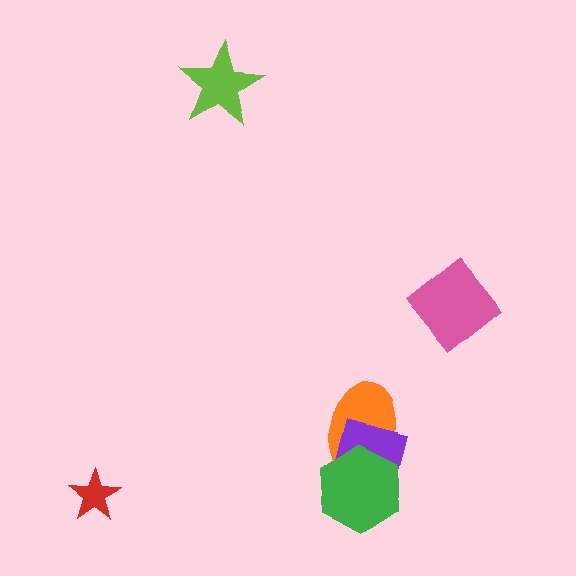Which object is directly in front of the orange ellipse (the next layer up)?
The purple square is directly in front of the orange ellipse.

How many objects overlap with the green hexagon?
2 objects overlap with the green hexagon.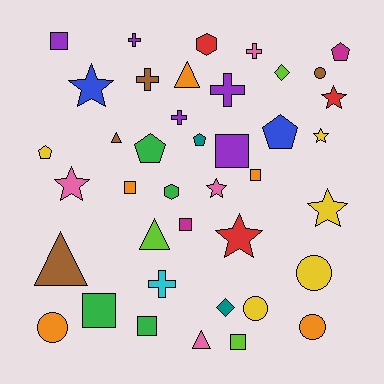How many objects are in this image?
There are 40 objects.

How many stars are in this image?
There are 7 stars.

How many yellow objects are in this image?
There are 5 yellow objects.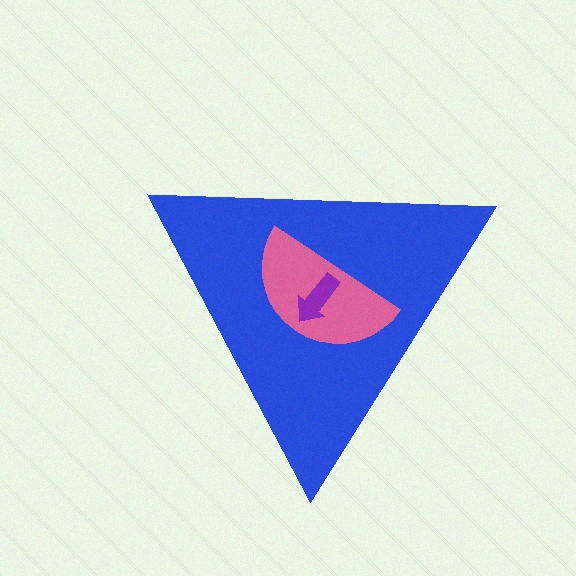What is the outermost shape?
The blue triangle.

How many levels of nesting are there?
3.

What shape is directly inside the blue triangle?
The pink semicircle.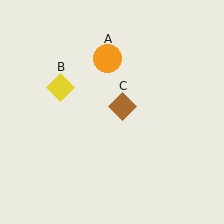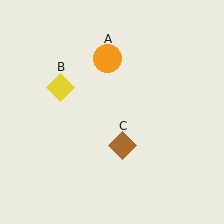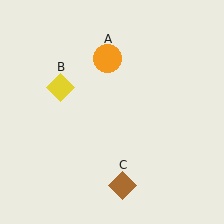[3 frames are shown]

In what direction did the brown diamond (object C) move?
The brown diamond (object C) moved down.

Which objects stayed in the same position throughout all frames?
Orange circle (object A) and yellow diamond (object B) remained stationary.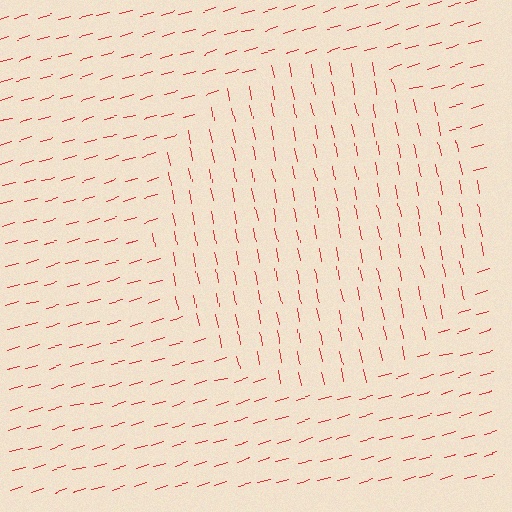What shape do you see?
I see a circle.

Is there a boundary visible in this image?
Yes, there is a texture boundary formed by a change in line orientation.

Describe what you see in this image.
The image is filled with small red line segments. A circle region in the image has lines oriented differently from the surrounding lines, creating a visible texture boundary.